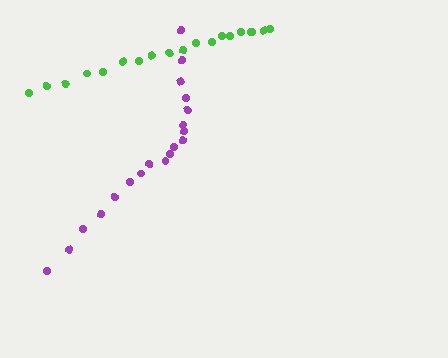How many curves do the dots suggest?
There are 2 distinct paths.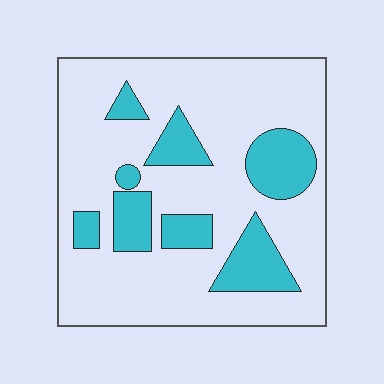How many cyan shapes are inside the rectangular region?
8.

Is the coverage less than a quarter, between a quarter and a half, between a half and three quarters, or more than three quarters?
Less than a quarter.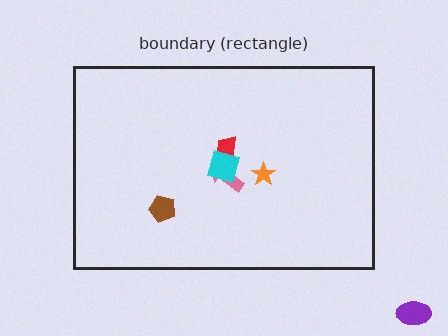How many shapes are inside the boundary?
5 inside, 1 outside.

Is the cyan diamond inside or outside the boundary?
Inside.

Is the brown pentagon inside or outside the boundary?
Inside.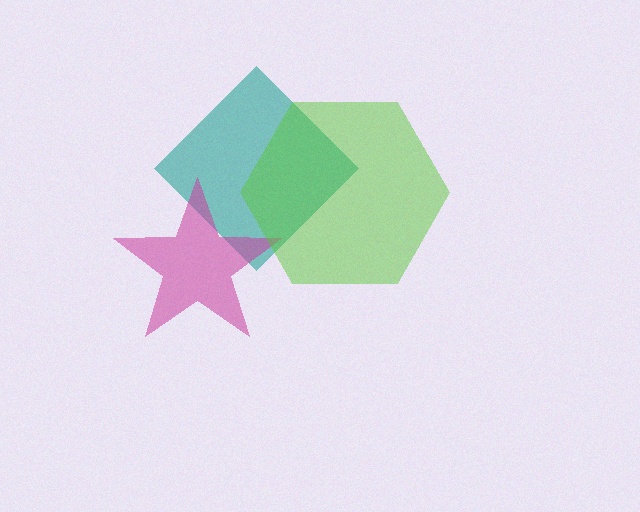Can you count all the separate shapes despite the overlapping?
Yes, there are 3 separate shapes.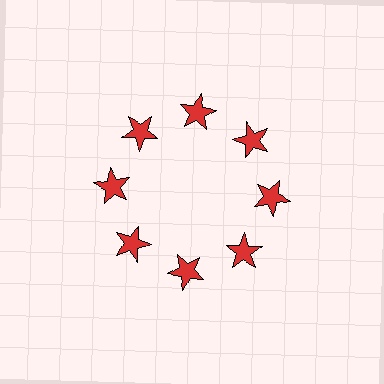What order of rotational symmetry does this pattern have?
This pattern has 8-fold rotational symmetry.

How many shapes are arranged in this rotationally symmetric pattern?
There are 8 shapes, arranged in 8 groups of 1.